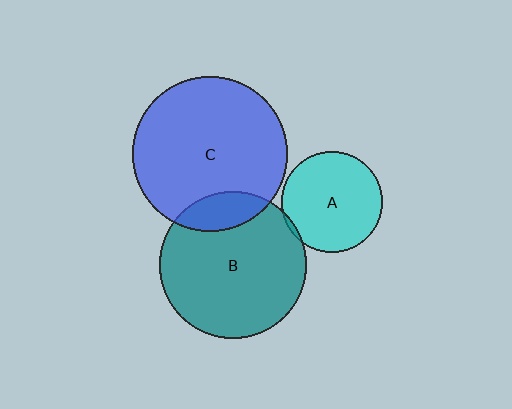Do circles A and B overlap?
Yes.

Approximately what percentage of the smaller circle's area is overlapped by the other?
Approximately 5%.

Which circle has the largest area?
Circle C (blue).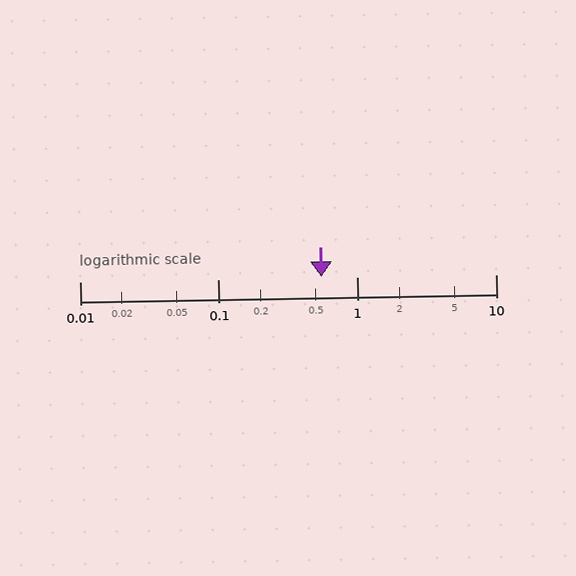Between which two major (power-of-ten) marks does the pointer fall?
The pointer is between 0.1 and 1.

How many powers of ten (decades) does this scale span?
The scale spans 3 decades, from 0.01 to 10.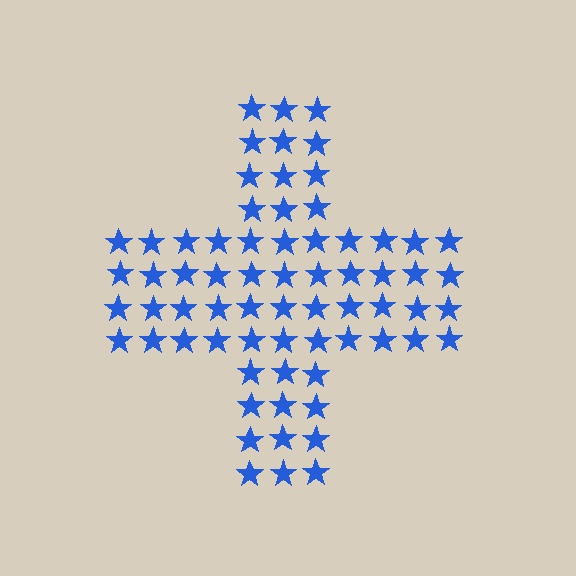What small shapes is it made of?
It is made of small stars.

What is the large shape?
The large shape is a cross.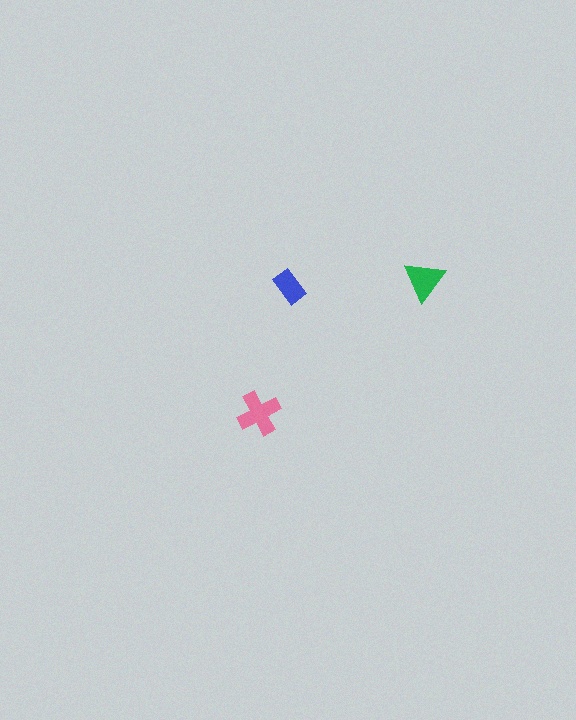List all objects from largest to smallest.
The pink cross, the green triangle, the blue rectangle.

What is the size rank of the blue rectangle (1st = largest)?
3rd.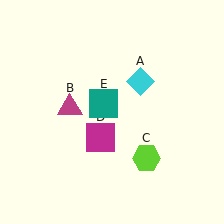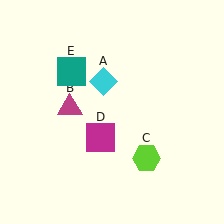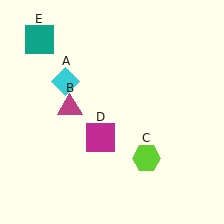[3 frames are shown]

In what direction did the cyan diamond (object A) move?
The cyan diamond (object A) moved left.